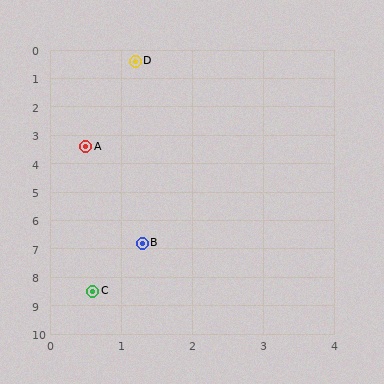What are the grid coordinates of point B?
Point B is at approximately (1.3, 6.8).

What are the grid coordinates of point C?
Point C is at approximately (0.6, 8.5).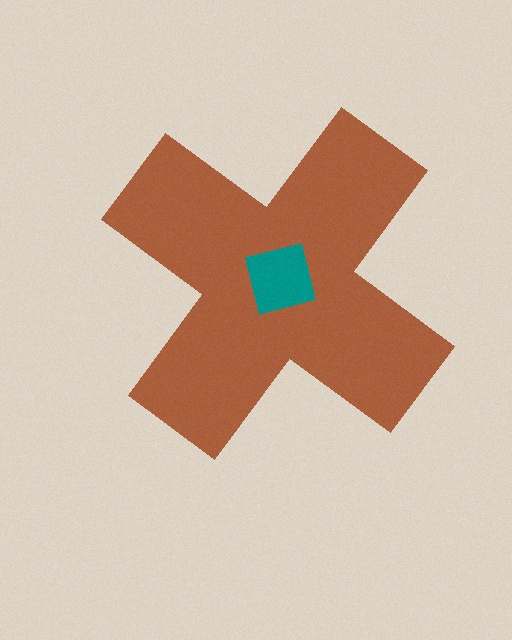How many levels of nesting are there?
2.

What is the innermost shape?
The teal square.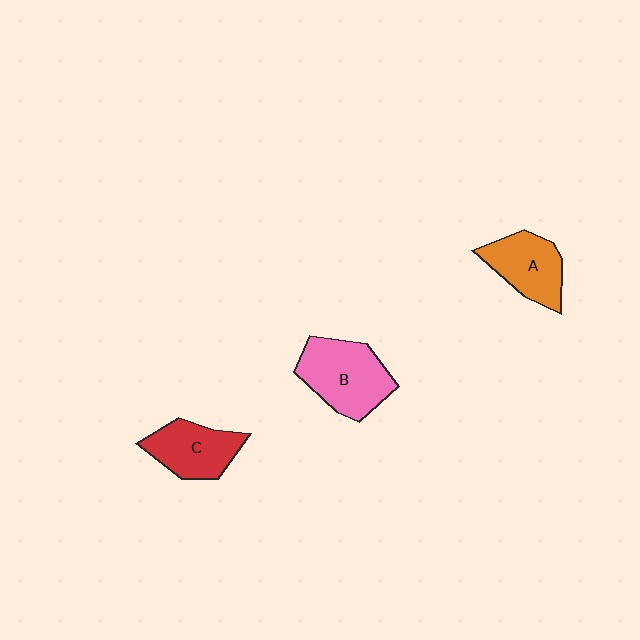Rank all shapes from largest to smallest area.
From largest to smallest: B (pink), C (red), A (orange).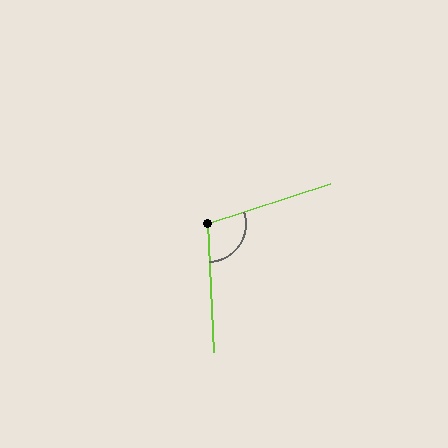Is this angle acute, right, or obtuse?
It is obtuse.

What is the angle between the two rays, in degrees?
Approximately 106 degrees.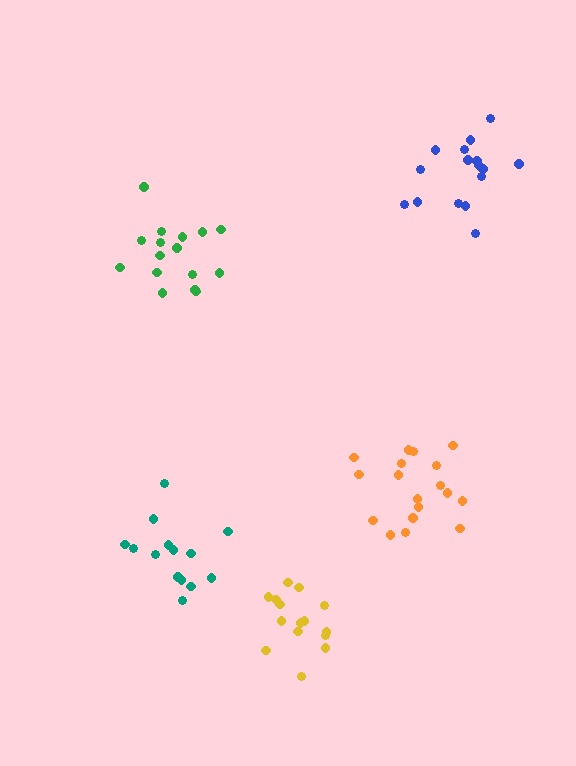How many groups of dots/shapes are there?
There are 5 groups.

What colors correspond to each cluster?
The clusters are colored: teal, blue, green, orange, yellow.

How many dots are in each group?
Group 1: 14 dots, Group 2: 16 dots, Group 3: 16 dots, Group 4: 18 dots, Group 5: 15 dots (79 total).